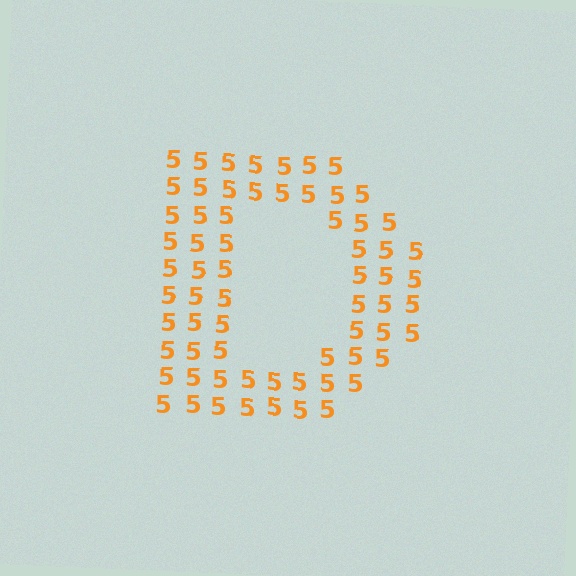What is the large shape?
The large shape is the letter D.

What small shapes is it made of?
It is made of small digit 5's.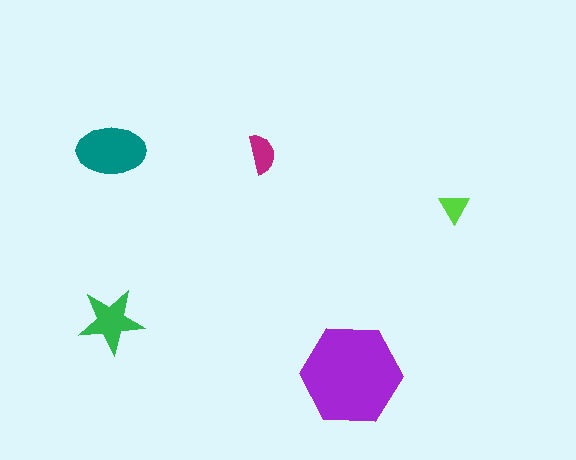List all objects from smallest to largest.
The lime triangle, the magenta semicircle, the green star, the teal ellipse, the purple hexagon.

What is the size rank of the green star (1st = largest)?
3rd.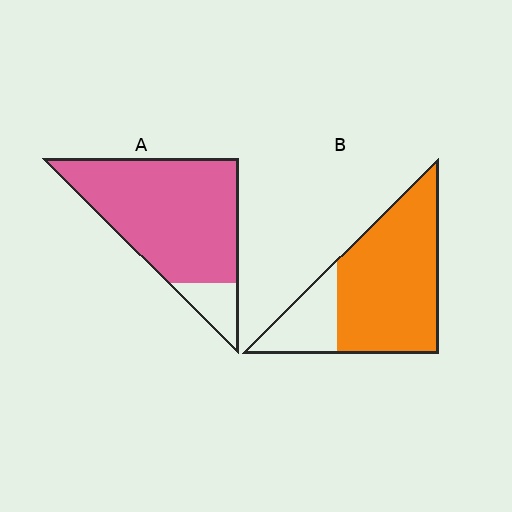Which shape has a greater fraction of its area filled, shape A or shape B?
Shape A.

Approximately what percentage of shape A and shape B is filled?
A is approximately 85% and B is approximately 75%.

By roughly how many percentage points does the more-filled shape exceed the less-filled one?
By roughly 10 percentage points (A over B).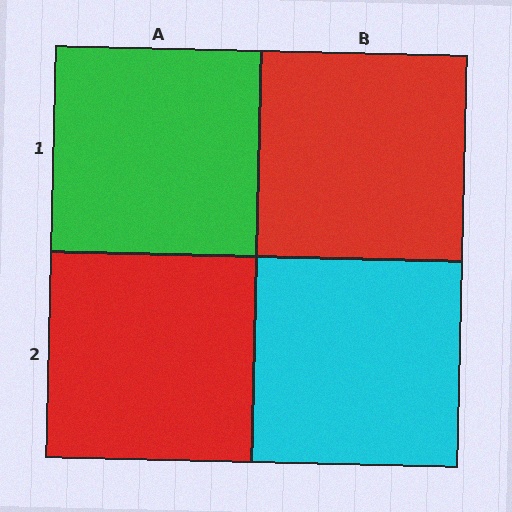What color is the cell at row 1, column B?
Red.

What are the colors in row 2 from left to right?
Red, cyan.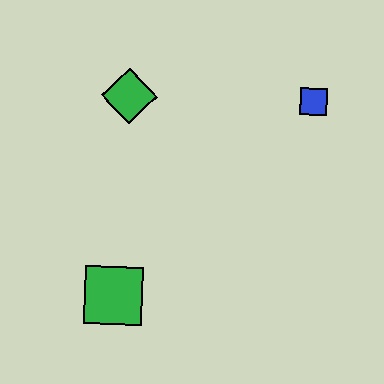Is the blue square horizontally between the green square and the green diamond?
No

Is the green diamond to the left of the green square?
No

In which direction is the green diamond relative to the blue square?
The green diamond is to the left of the blue square.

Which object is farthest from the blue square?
The green square is farthest from the blue square.